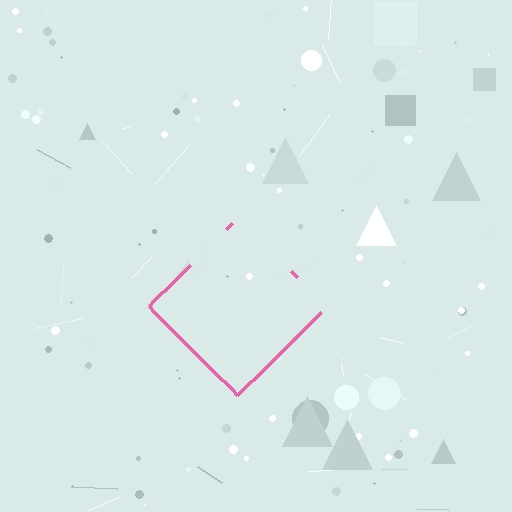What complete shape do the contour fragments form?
The contour fragments form a diamond.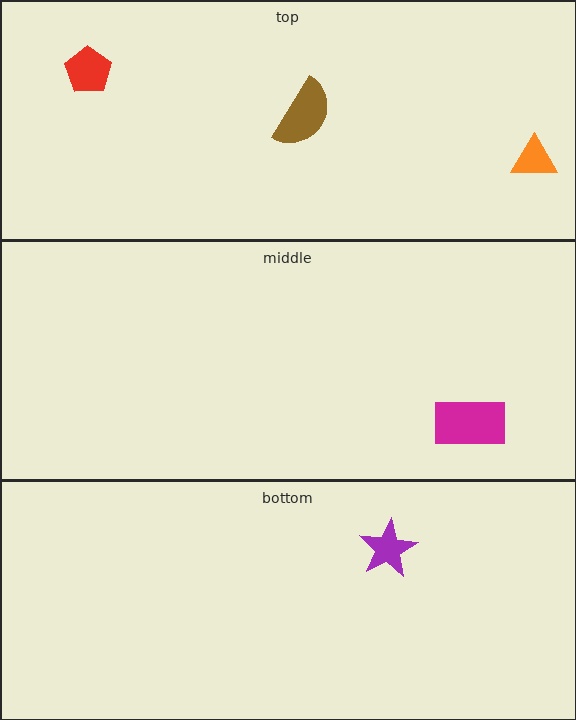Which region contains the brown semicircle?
The top region.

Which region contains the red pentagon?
The top region.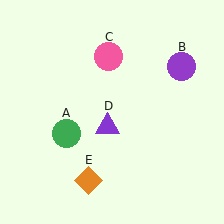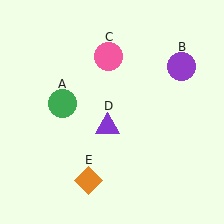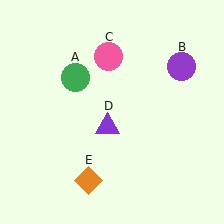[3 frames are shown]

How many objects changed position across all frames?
1 object changed position: green circle (object A).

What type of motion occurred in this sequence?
The green circle (object A) rotated clockwise around the center of the scene.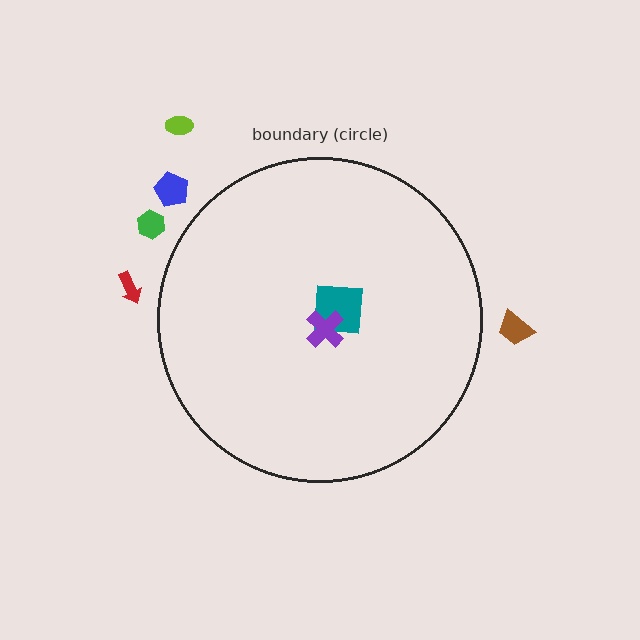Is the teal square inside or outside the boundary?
Inside.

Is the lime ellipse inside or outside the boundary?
Outside.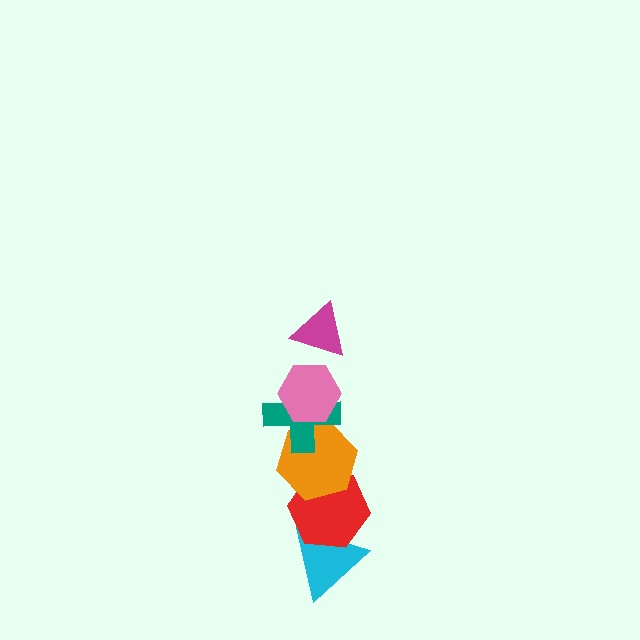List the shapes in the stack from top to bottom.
From top to bottom: the magenta triangle, the pink hexagon, the teal cross, the orange hexagon, the red hexagon, the cyan triangle.